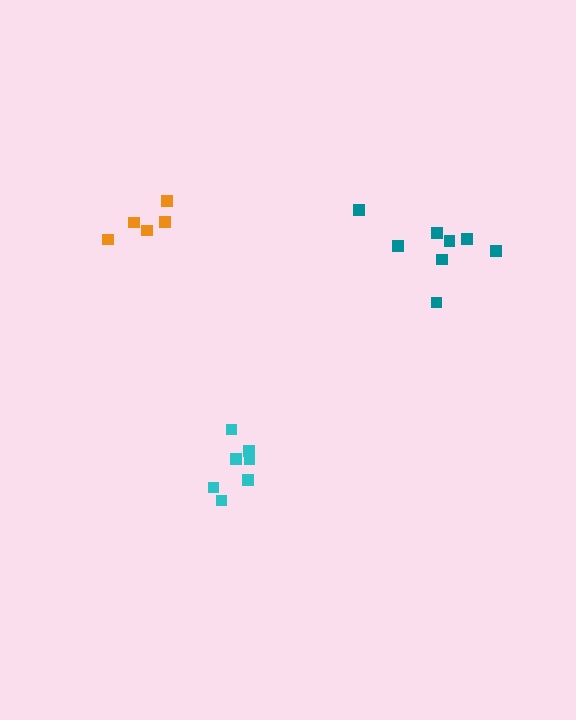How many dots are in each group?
Group 1: 7 dots, Group 2: 5 dots, Group 3: 8 dots (20 total).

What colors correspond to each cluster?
The clusters are colored: cyan, orange, teal.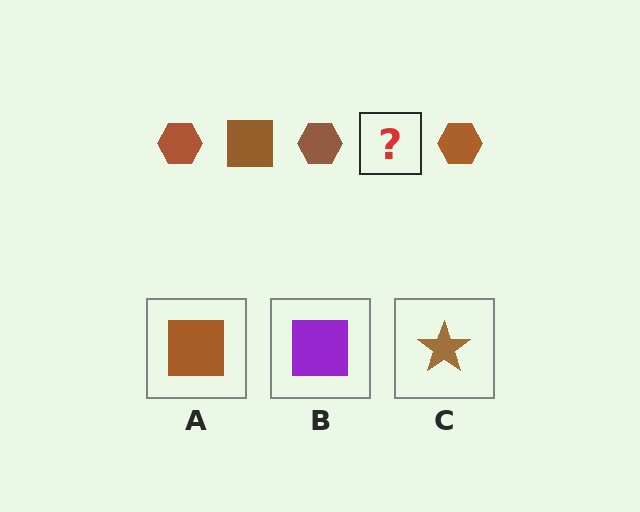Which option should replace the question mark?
Option A.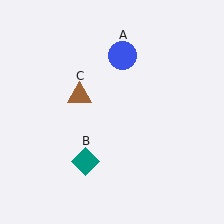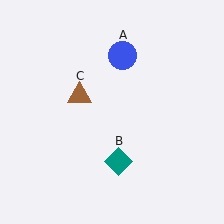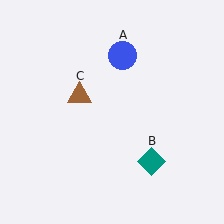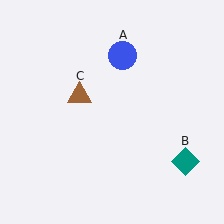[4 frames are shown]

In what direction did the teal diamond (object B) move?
The teal diamond (object B) moved right.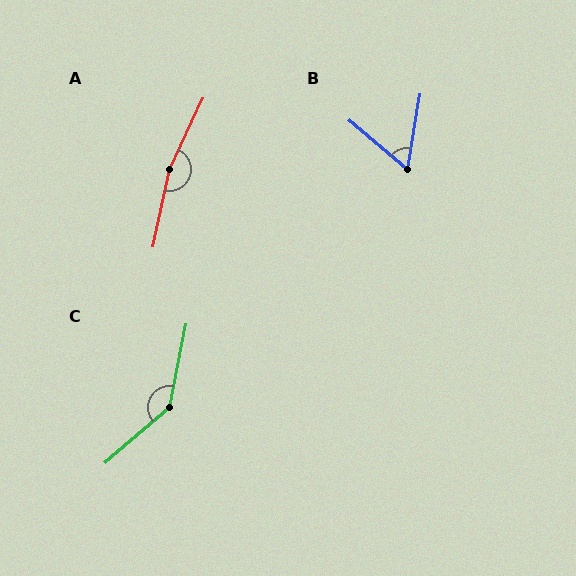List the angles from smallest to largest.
B (59°), C (142°), A (167°).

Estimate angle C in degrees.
Approximately 142 degrees.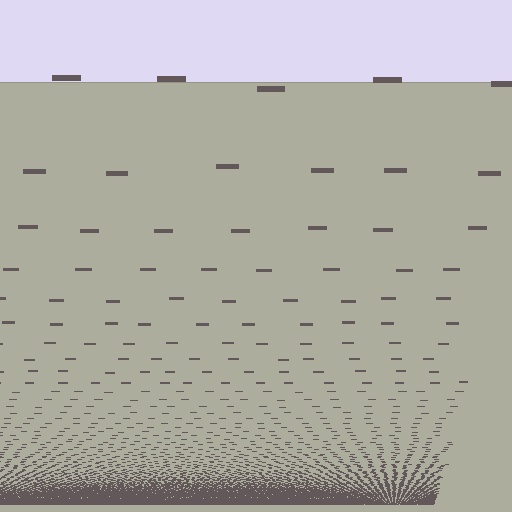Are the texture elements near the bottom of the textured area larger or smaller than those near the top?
Smaller. The gradient is inverted — elements near the bottom are smaller and denser.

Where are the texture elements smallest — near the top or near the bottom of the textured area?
Near the bottom.